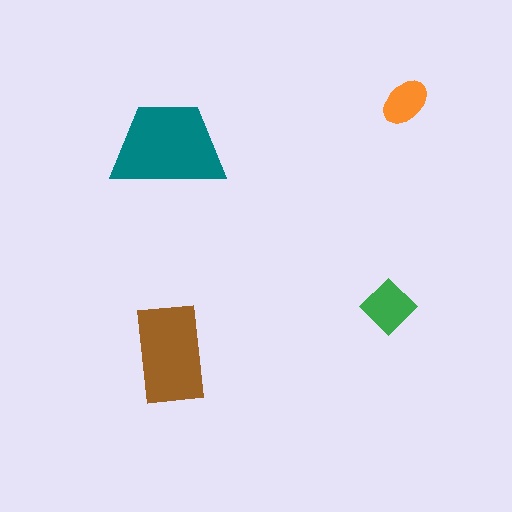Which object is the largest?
The teal trapezoid.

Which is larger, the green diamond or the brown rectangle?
The brown rectangle.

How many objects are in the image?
There are 4 objects in the image.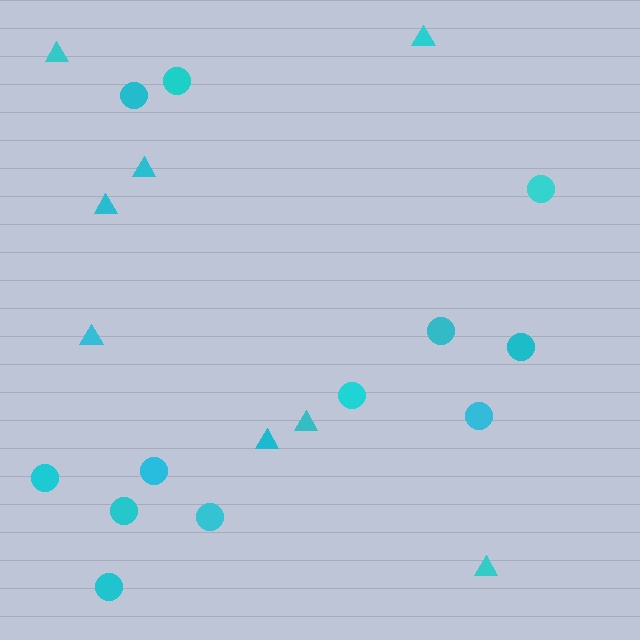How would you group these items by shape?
There are 2 groups: one group of circles (12) and one group of triangles (8).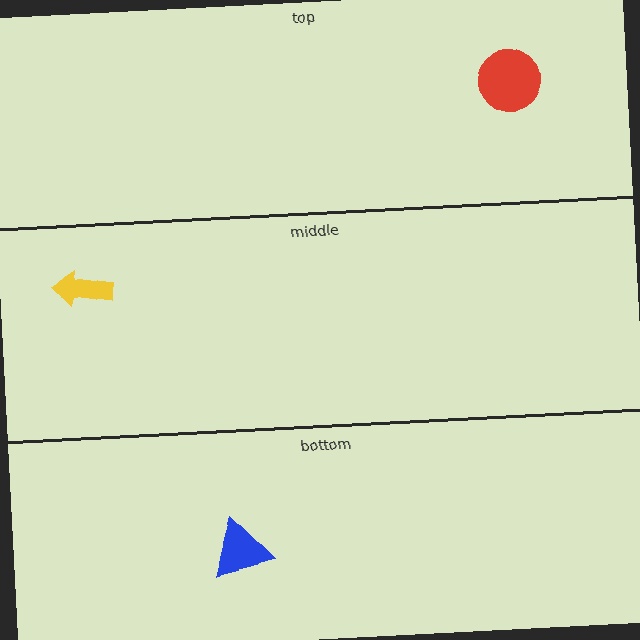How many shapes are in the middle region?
1.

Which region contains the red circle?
The top region.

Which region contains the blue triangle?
The bottom region.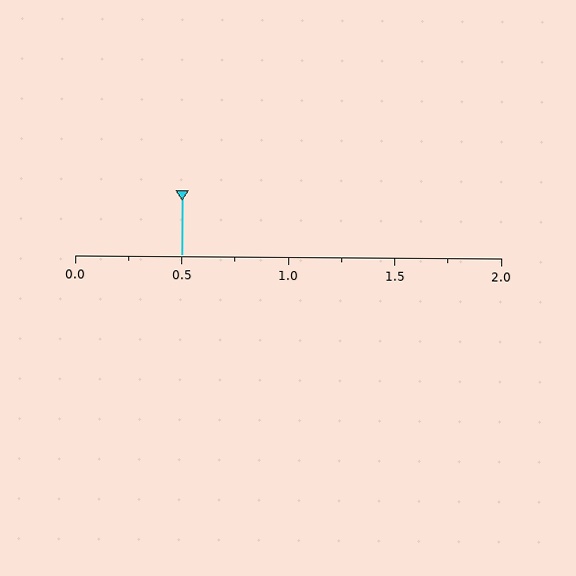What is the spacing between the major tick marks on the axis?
The major ticks are spaced 0.5 apart.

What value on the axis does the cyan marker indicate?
The marker indicates approximately 0.5.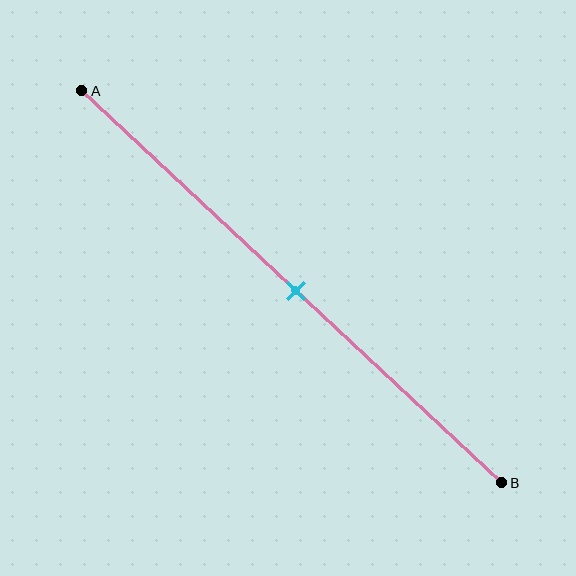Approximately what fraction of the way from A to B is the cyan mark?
The cyan mark is approximately 50% of the way from A to B.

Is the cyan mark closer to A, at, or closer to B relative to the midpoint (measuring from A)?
The cyan mark is approximately at the midpoint of segment AB.